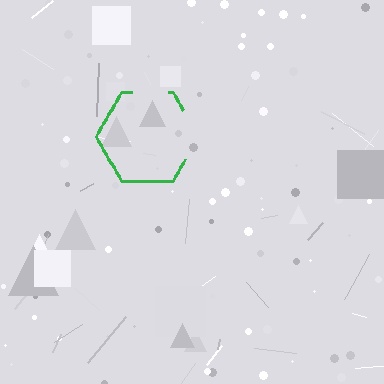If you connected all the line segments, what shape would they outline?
They would outline a hexagon.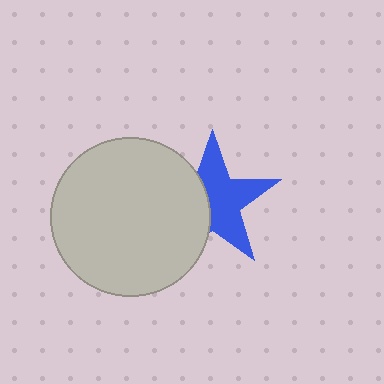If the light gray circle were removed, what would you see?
You would see the complete blue star.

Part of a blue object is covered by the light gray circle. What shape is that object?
It is a star.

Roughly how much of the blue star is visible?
About half of it is visible (roughly 60%).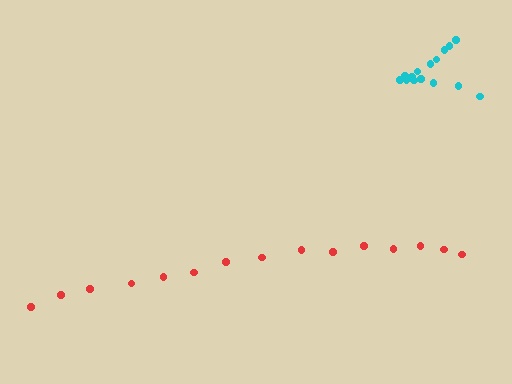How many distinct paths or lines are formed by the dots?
There are 2 distinct paths.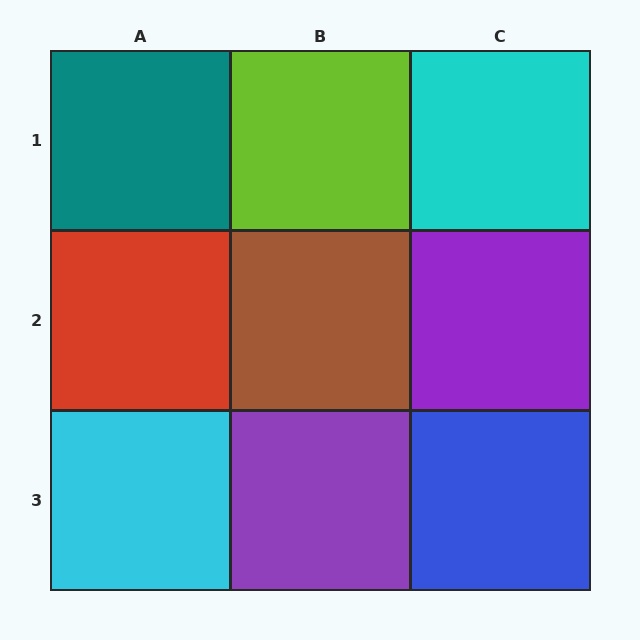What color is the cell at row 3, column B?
Purple.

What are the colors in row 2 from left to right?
Red, brown, purple.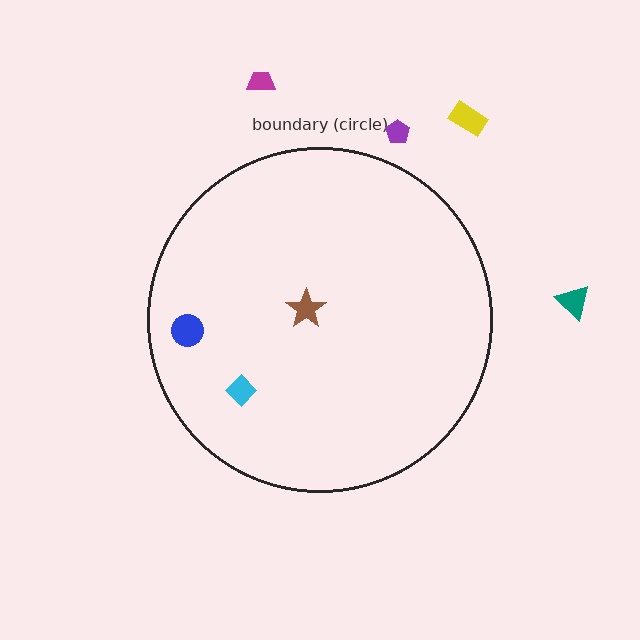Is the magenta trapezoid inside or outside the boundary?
Outside.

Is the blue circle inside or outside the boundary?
Inside.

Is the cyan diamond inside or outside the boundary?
Inside.